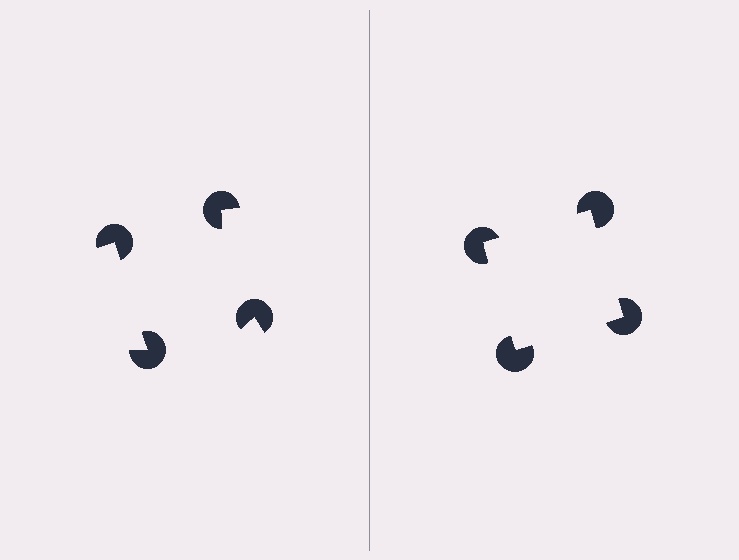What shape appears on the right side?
An illusory square.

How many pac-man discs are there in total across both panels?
8 — 4 on each side.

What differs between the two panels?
The pac-man discs are positioned identically on both sides; only the wedge orientations differ. On the right they align to a square; on the left they are misaligned.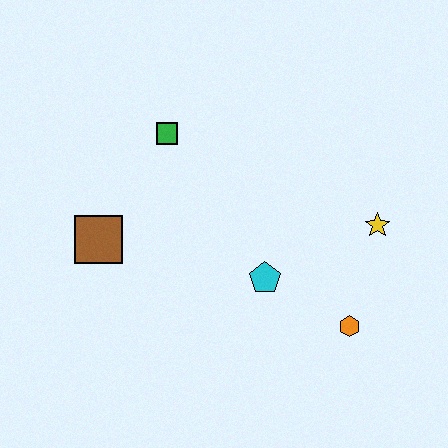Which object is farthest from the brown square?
The yellow star is farthest from the brown square.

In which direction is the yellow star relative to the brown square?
The yellow star is to the right of the brown square.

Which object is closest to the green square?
The brown square is closest to the green square.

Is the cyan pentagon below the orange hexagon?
No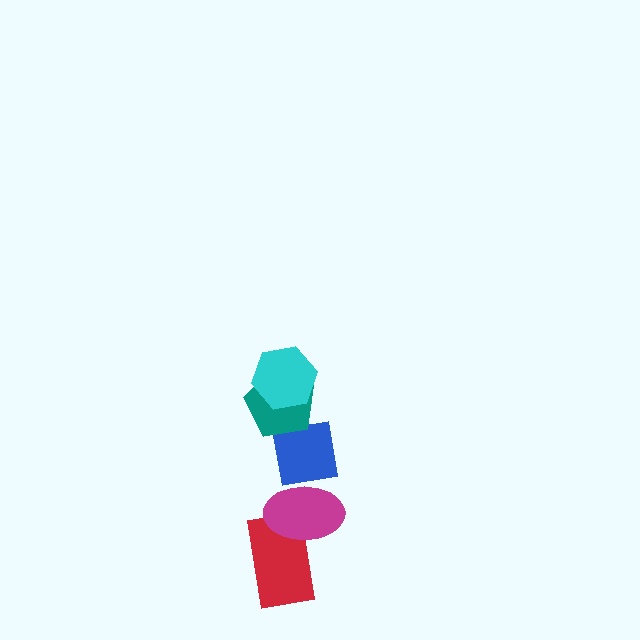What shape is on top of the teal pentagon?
The cyan hexagon is on top of the teal pentagon.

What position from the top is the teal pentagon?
The teal pentagon is 2nd from the top.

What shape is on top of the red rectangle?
The magenta ellipse is on top of the red rectangle.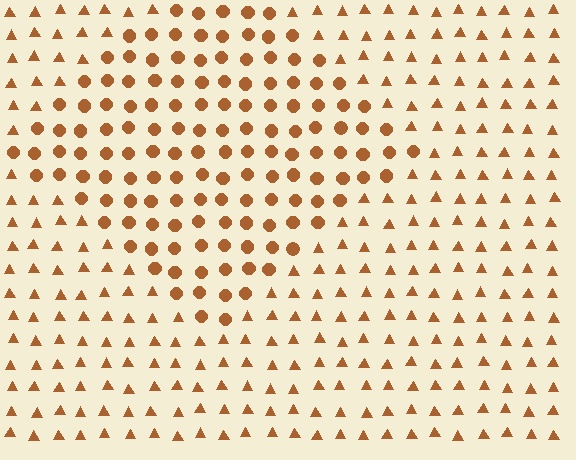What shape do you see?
I see a diamond.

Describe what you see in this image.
The image is filled with small brown elements arranged in a uniform grid. A diamond-shaped region contains circles, while the surrounding area contains triangles. The boundary is defined purely by the change in element shape.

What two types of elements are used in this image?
The image uses circles inside the diamond region and triangles outside it.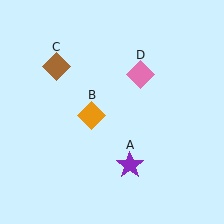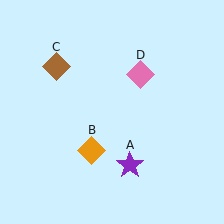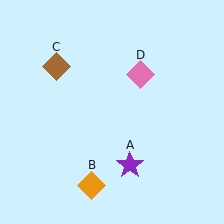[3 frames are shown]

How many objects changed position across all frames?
1 object changed position: orange diamond (object B).